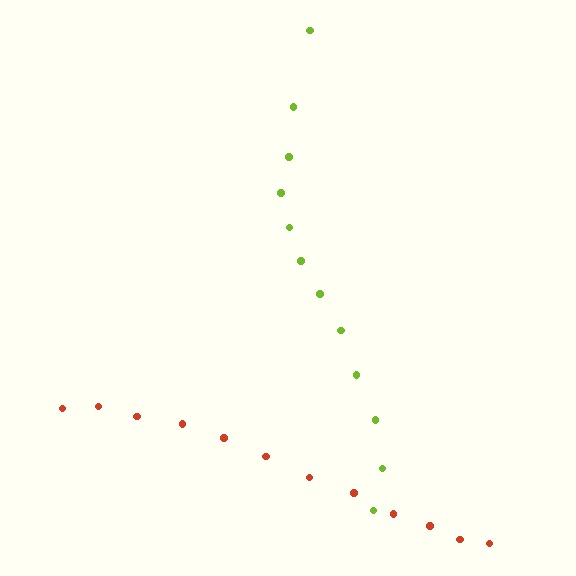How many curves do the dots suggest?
There are 2 distinct paths.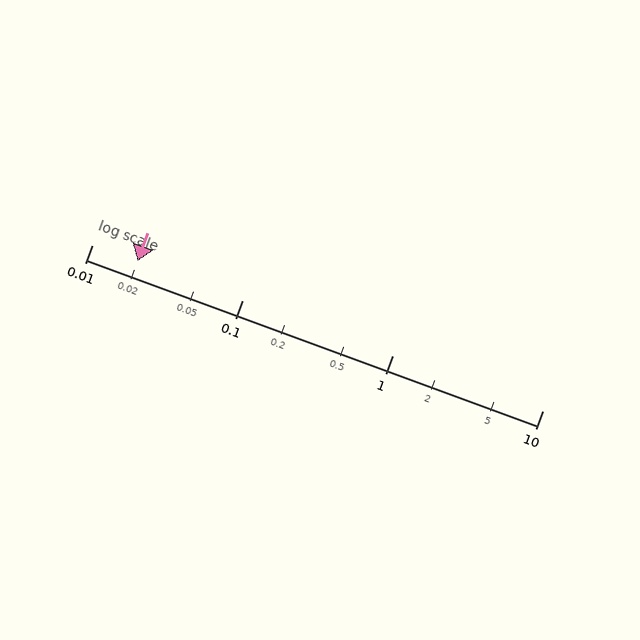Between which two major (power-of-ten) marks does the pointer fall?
The pointer is between 0.01 and 0.1.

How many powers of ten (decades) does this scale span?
The scale spans 3 decades, from 0.01 to 10.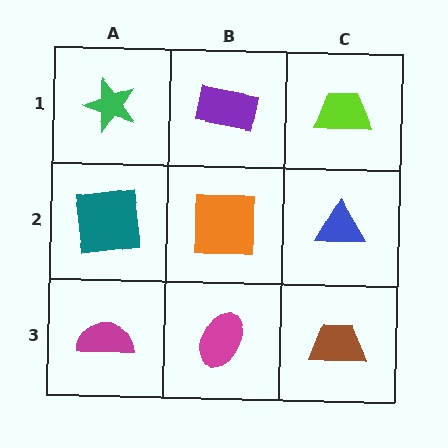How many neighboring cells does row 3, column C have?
2.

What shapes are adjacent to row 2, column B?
A purple rectangle (row 1, column B), a magenta ellipse (row 3, column B), a teal square (row 2, column A), a blue triangle (row 2, column C).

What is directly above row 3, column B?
An orange square.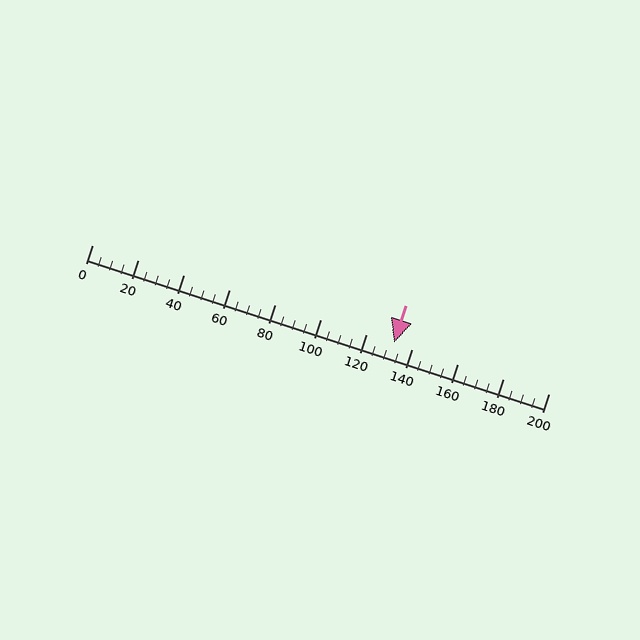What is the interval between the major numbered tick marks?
The major tick marks are spaced 20 units apart.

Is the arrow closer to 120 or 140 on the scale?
The arrow is closer to 140.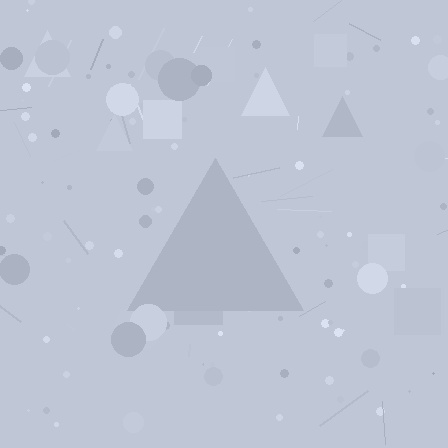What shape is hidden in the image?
A triangle is hidden in the image.